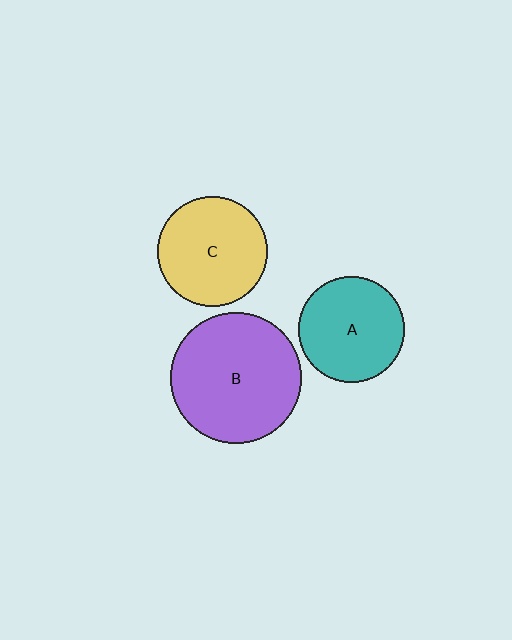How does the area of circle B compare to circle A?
Approximately 1.5 times.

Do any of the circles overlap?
No, none of the circles overlap.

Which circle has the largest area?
Circle B (purple).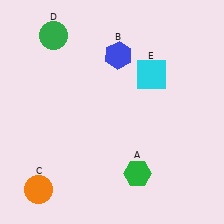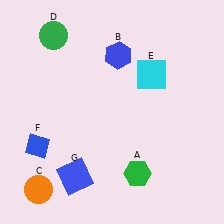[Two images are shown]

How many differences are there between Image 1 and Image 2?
There are 2 differences between the two images.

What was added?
A blue diamond (F), a blue square (G) were added in Image 2.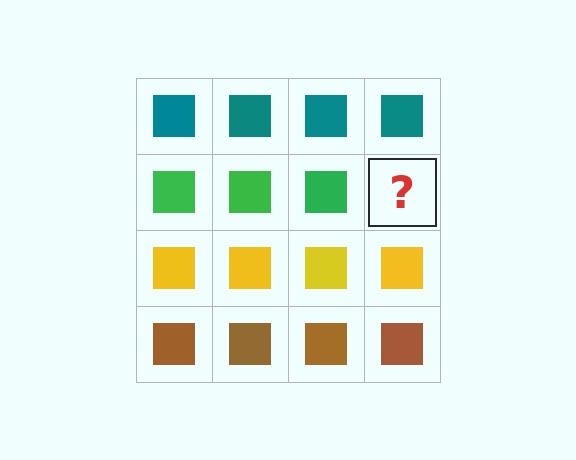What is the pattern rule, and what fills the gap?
The rule is that each row has a consistent color. The gap should be filled with a green square.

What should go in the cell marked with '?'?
The missing cell should contain a green square.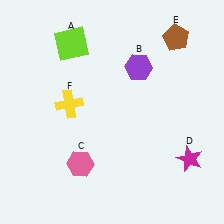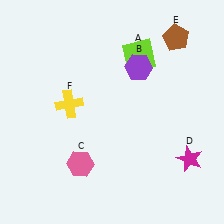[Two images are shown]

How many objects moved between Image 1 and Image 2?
1 object moved between the two images.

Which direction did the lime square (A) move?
The lime square (A) moved right.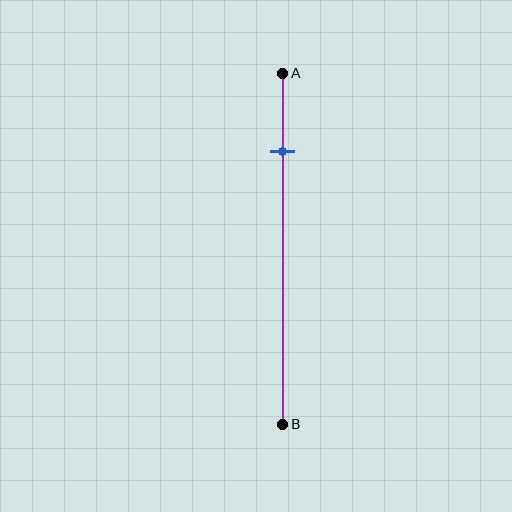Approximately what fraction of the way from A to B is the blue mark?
The blue mark is approximately 20% of the way from A to B.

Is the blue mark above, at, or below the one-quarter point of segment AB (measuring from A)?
The blue mark is approximately at the one-quarter point of segment AB.